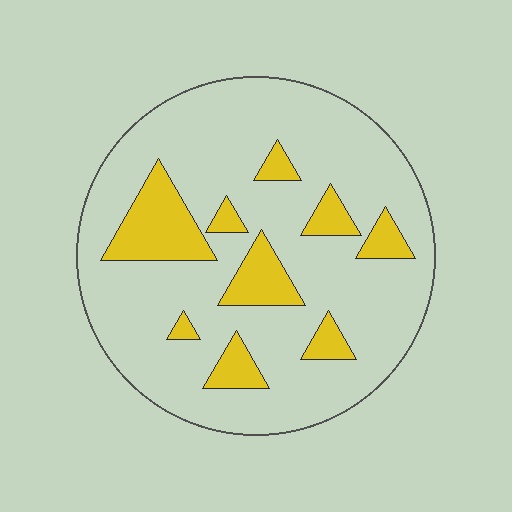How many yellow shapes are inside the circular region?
9.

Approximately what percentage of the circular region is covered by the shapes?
Approximately 20%.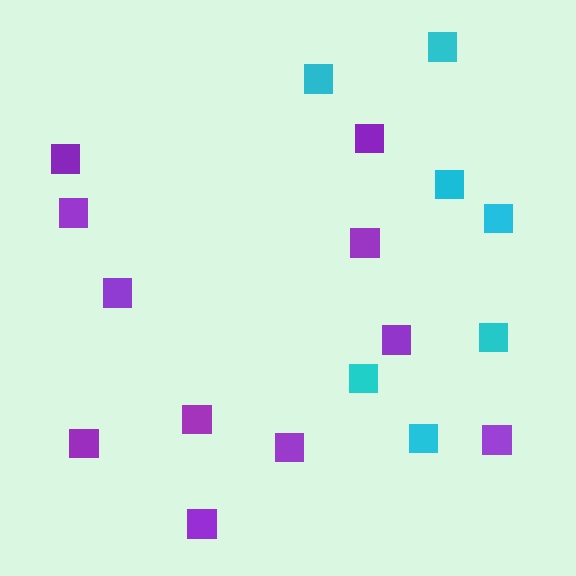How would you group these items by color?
There are 2 groups: one group of cyan squares (7) and one group of purple squares (11).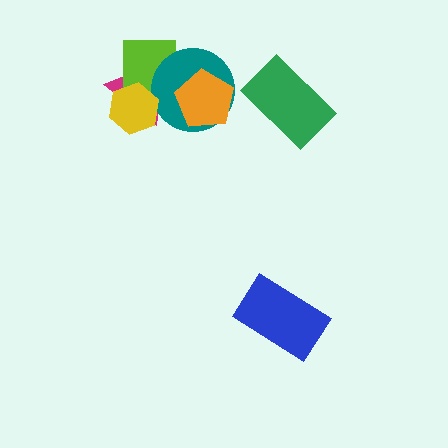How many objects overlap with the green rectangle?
0 objects overlap with the green rectangle.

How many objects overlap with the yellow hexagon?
2 objects overlap with the yellow hexagon.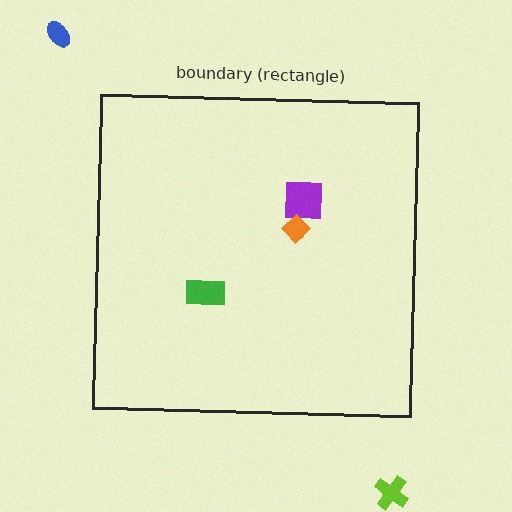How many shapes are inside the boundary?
3 inside, 2 outside.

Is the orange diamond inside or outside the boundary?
Inside.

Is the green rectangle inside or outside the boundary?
Inside.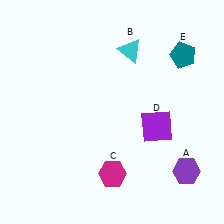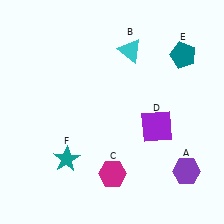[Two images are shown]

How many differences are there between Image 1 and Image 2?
There is 1 difference between the two images.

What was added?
A teal star (F) was added in Image 2.